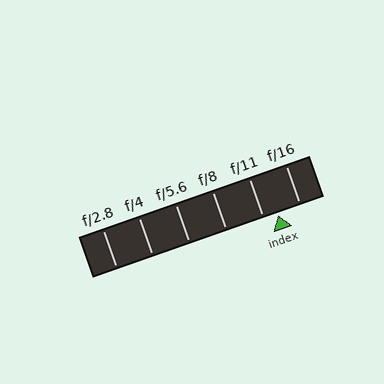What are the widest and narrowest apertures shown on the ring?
The widest aperture shown is f/2.8 and the narrowest is f/16.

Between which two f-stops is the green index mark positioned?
The index mark is between f/11 and f/16.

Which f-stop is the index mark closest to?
The index mark is closest to f/11.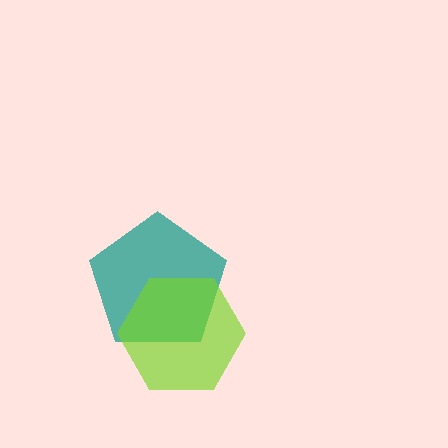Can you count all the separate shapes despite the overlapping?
Yes, there are 2 separate shapes.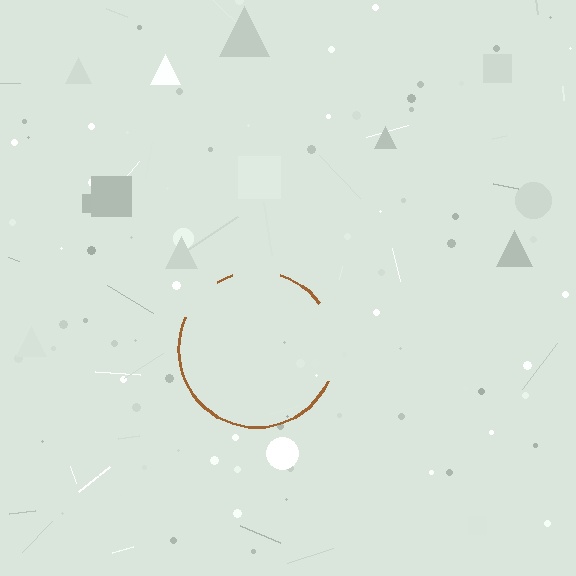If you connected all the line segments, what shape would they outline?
They would outline a circle.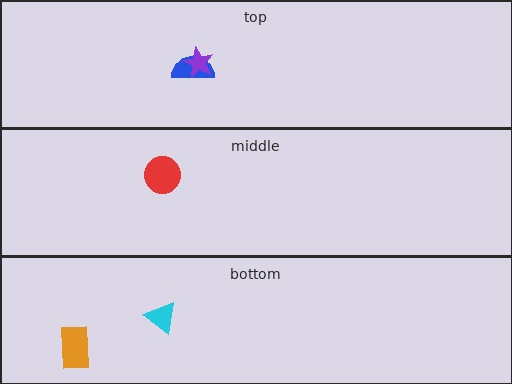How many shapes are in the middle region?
1.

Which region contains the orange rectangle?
The bottom region.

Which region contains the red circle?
The middle region.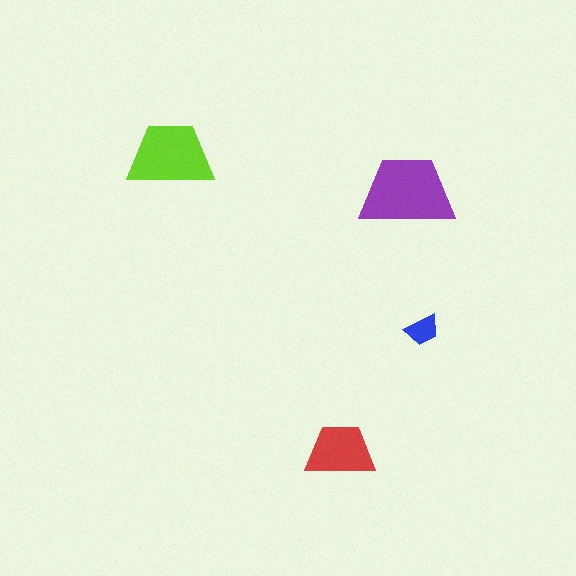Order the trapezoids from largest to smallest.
the purple one, the lime one, the red one, the blue one.